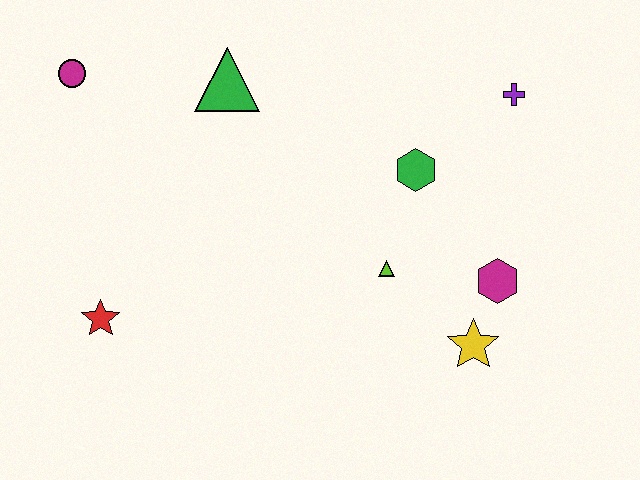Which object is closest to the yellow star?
The magenta hexagon is closest to the yellow star.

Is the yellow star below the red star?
Yes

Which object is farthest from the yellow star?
The magenta circle is farthest from the yellow star.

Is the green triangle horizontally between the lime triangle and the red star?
Yes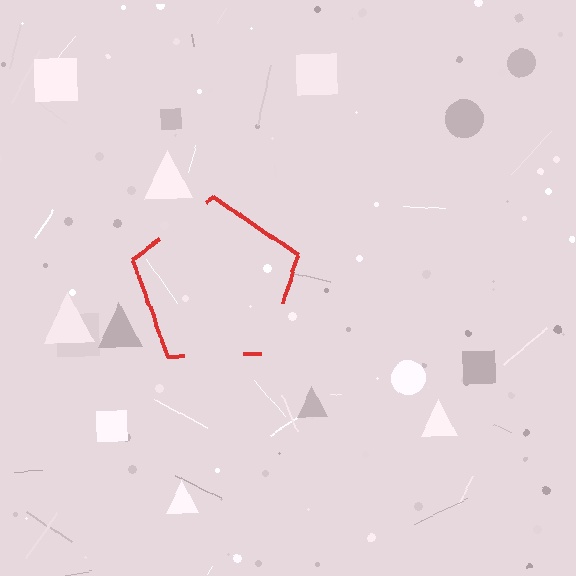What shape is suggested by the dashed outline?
The dashed outline suggests a pentagon.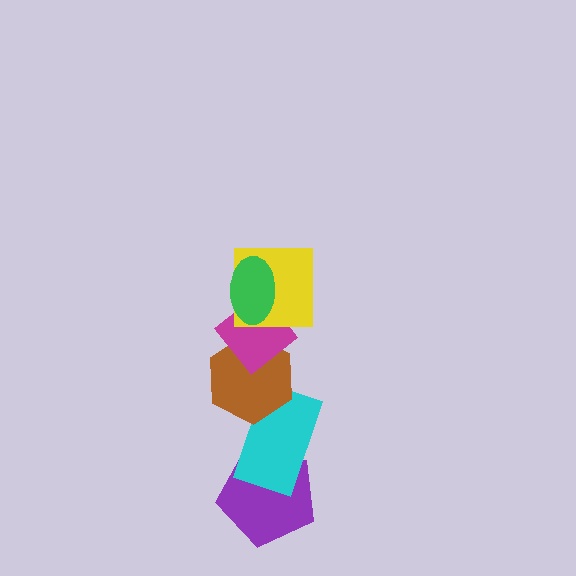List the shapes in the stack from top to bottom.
From top to bottom: the green ellipse, the yellow square, the magenta diamond, the brown hexagon, the cyan rectangle, the purple pentagon.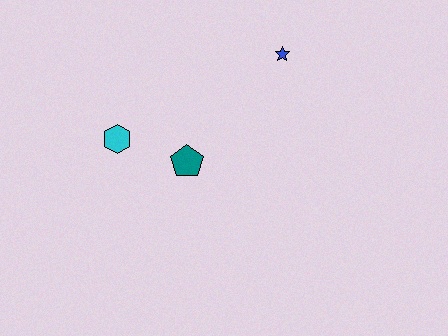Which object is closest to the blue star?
The teal pentagon is closest to the blue star.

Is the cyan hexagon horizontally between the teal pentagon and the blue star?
No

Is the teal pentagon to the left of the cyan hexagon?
No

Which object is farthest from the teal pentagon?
The blue star is farthest from the teal pentagon.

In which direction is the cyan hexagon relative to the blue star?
The cyan hexagon is to the left of the blue star.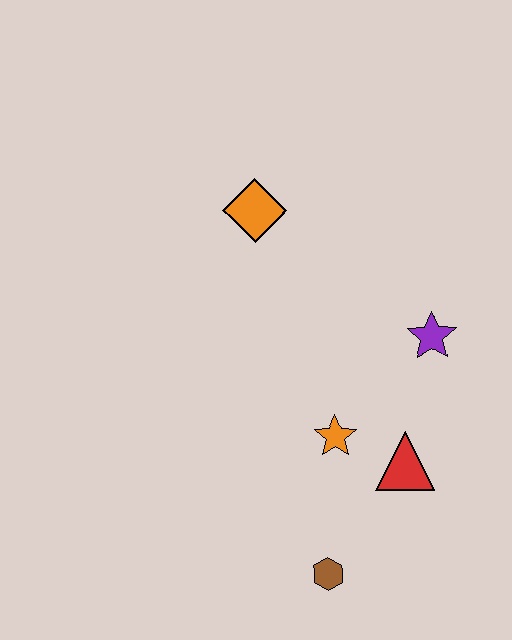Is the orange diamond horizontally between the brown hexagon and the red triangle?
No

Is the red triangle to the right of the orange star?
Yes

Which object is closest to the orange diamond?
The purple star is closest to the orange diamond.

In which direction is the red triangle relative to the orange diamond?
The red triangle is below the orange diamond.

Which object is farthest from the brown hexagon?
The orange diamond is farthest from the brown hexagon.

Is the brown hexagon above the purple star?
No